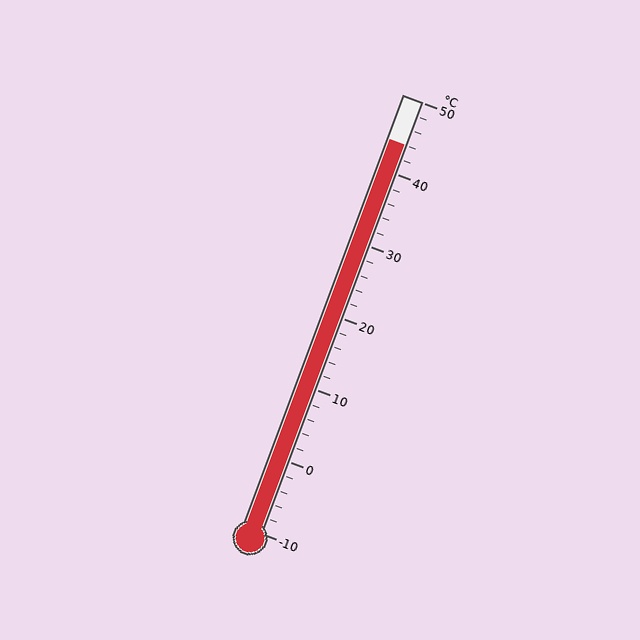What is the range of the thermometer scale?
The thermometer scale ranges from -10°C to 50°C.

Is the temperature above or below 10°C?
The temperature is above 10°C.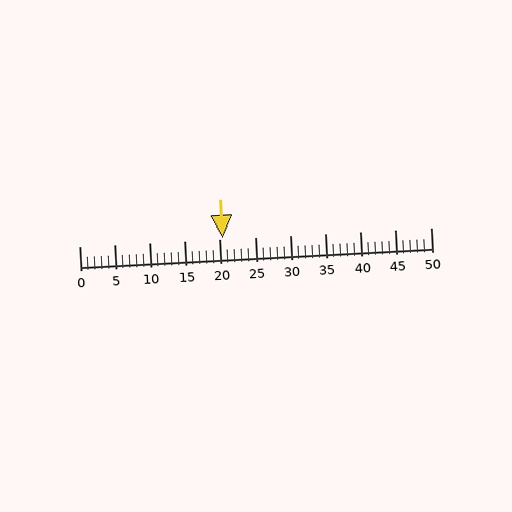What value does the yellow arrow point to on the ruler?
The yellow arrow points to approximately 20.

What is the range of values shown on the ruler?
The ruler shows values from 0 to 50.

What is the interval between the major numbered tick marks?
The major tick marks are spaced 5 units apart.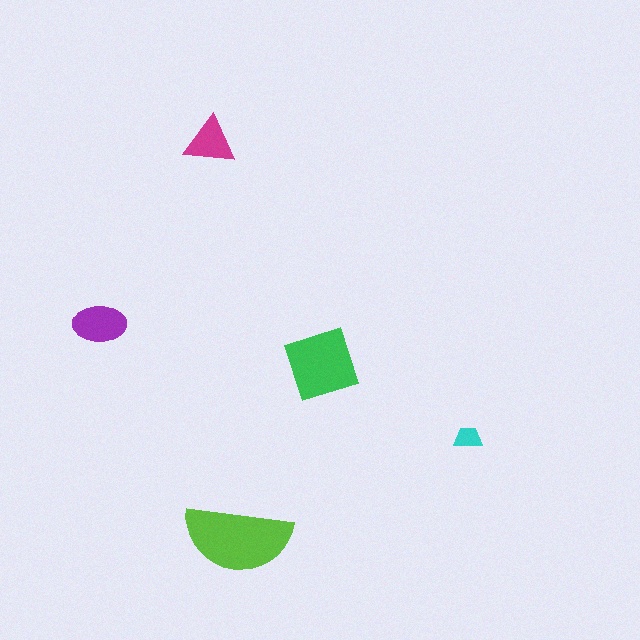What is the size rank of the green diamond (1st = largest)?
2nd.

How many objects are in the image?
There are 5 objects in the image.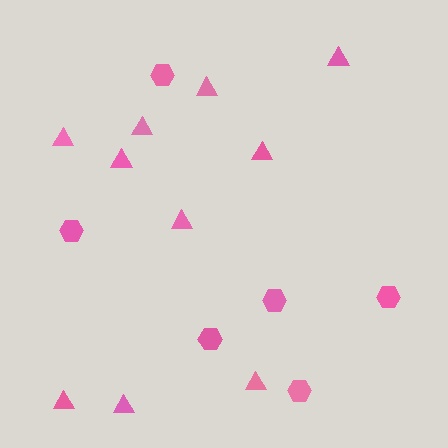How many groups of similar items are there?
There are 2 groups: one group of hexagons (6) and one group of triangles (10).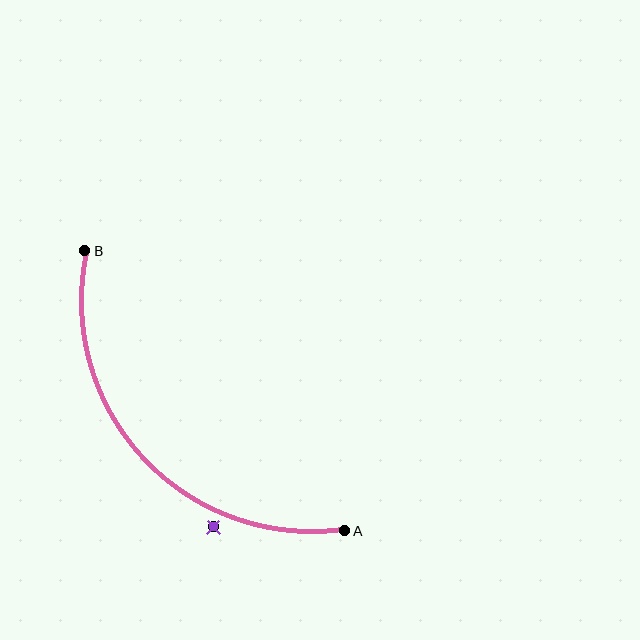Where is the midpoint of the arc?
The arc midpoint is the point on the curve farthest from the straight line joining A and B. It sits below and to the left of that line.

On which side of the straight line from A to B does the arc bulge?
The arc bulges below and to the left of the straight line connecting A and B.